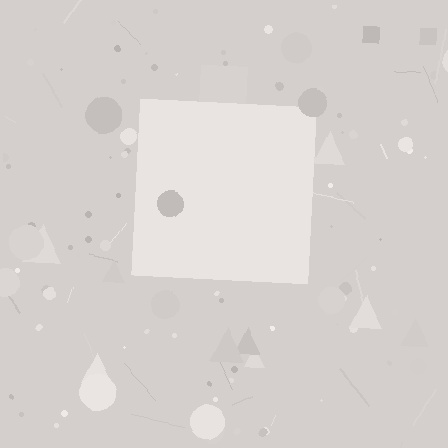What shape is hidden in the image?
A square is hidden in the image.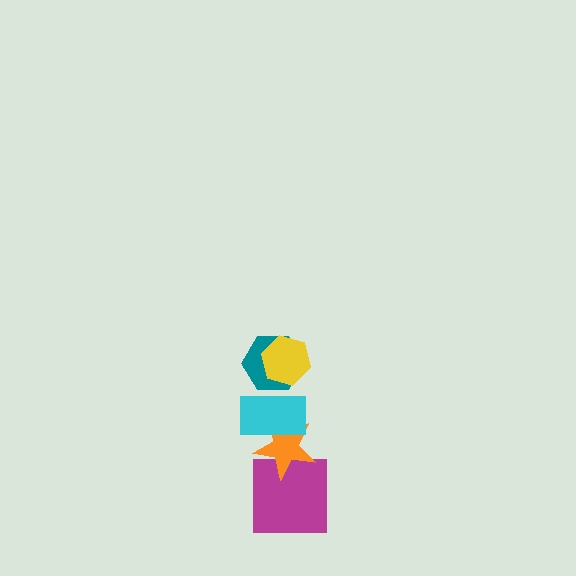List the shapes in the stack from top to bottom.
From top to bottom: the yellow hexagon, the teal hexagon, the cyan rectangle, the orange star, the magenta square.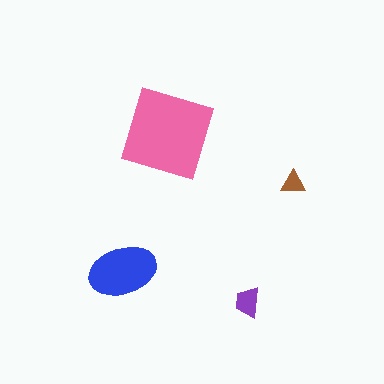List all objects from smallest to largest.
The brown triangle, the purple trapezoid, the blue ellipse, the pink diamond.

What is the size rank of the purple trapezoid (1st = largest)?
3rd.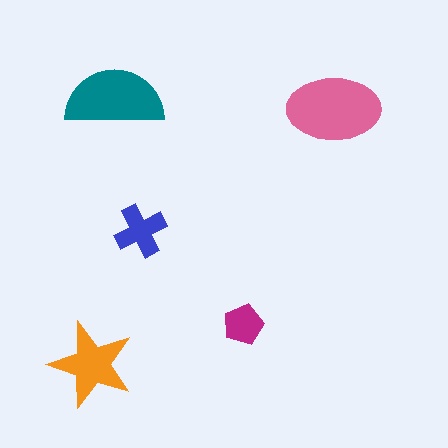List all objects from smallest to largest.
The magenta pentagon, the blue cross, the orange star, the teal semicircle, the pink ellipse.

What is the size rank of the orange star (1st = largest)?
3rd.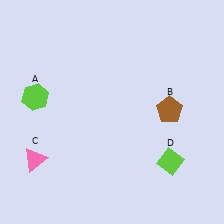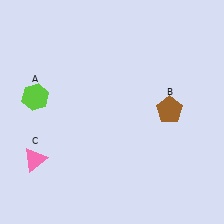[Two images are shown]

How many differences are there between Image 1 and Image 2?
There is 1 difference between the two images.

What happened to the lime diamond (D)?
The lime diamond (D) was removed in Image 2. It was in the bottom-right area of Image 1.